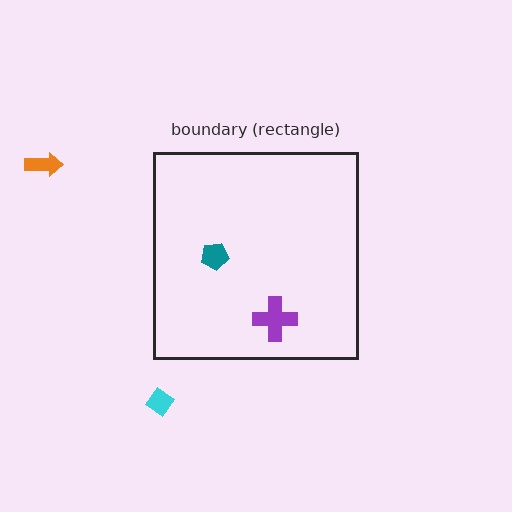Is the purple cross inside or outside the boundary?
Inside.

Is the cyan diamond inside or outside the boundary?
Outside.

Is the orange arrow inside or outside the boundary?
Outside.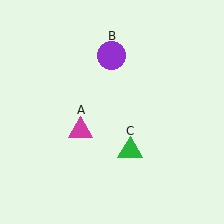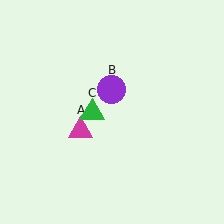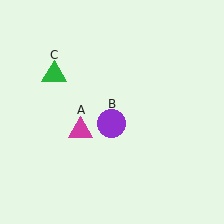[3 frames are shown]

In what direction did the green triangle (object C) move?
The green triangle (object C) moved up and to the left.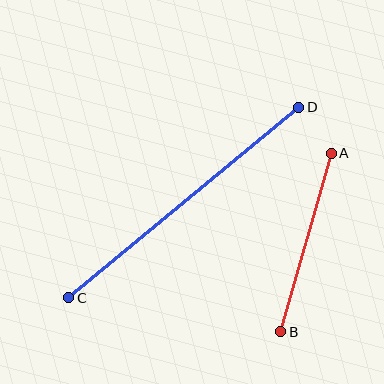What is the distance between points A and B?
The distance is approximately 185 pixels.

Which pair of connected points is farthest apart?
Points C and D are farthest apart.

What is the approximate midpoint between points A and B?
The midpoint is at approximately (306, 243) pixels.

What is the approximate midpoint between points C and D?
The midpoint is at approximately (184, 203) pixels.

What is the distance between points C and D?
The distance is approximately 299 pixels.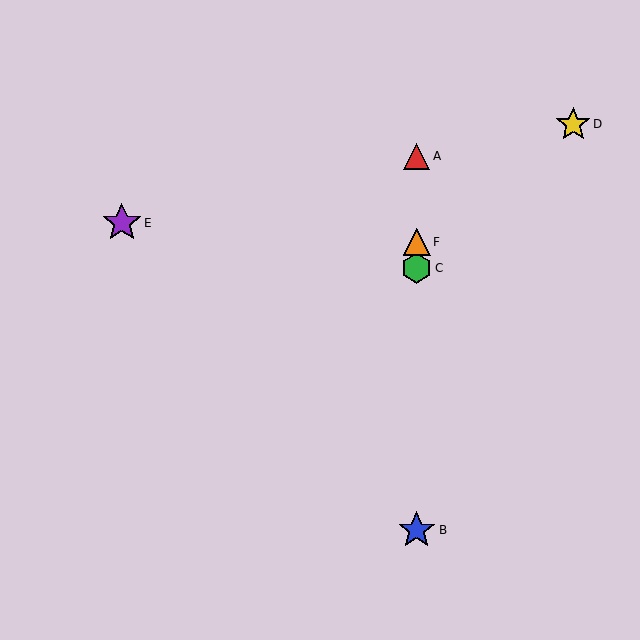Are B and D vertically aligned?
No, B is at x≈417 and D is at x≈573.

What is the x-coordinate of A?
Object A is at x≈417.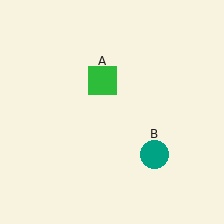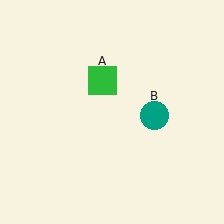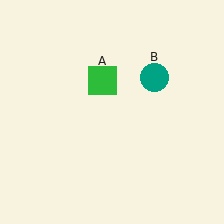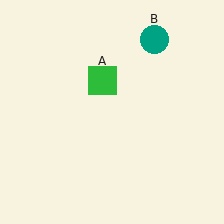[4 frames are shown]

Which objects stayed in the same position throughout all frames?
Green square (object A) remained stationary.